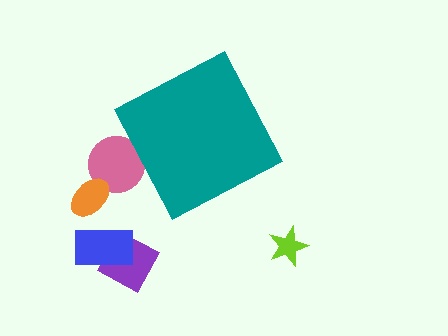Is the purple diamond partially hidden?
No, the purple diamond is fully visible.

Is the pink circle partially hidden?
Yes, the pink circle is partially hidden behind the teal diamond.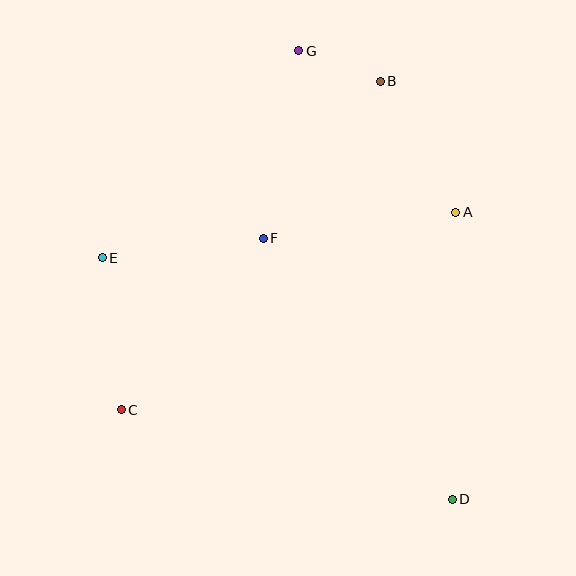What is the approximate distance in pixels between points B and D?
The distance between B and D is approximately 424 pixels.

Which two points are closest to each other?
Points B and G are closest to each other.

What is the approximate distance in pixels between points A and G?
The distance between A and G is approximately 225 pixels.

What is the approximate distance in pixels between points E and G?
The distance between E and G is approximately 285 pixels.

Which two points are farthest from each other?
Points D and G are farthest from each other.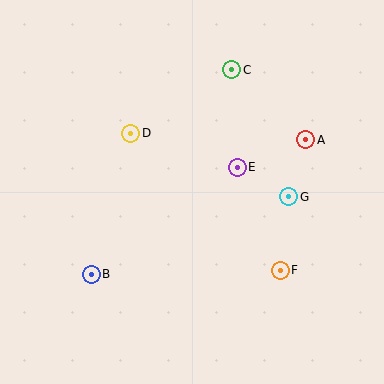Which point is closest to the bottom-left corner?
Point B is closest to the bottom-left corner.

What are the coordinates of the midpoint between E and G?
The midpoint between E and G is at (263, 182).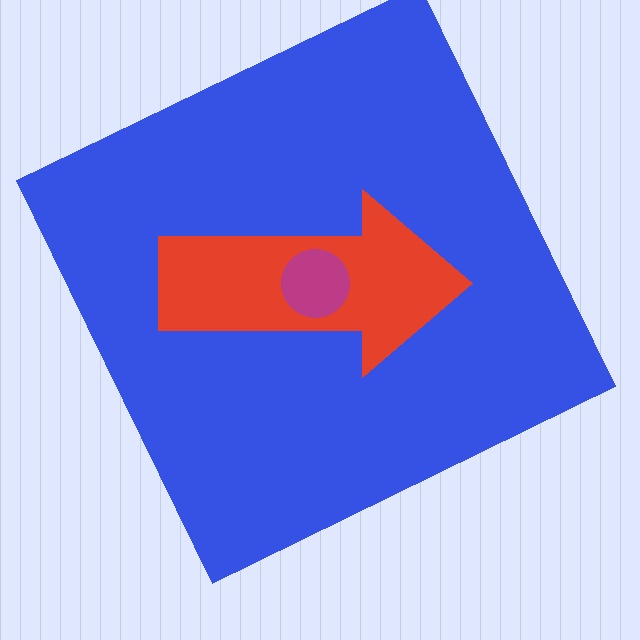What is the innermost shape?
The magenta circle.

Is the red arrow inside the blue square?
Yes.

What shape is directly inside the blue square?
The red arrow.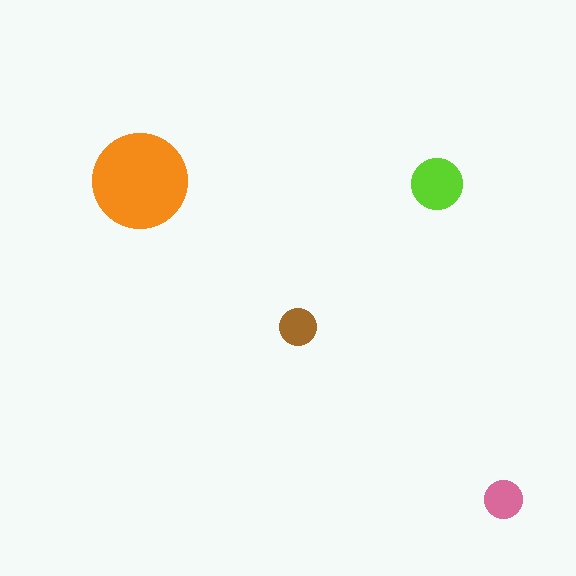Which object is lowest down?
The pink circle is bottommost.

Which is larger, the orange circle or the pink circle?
The orange one.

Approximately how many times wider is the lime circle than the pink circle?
About 1.5 times wider.